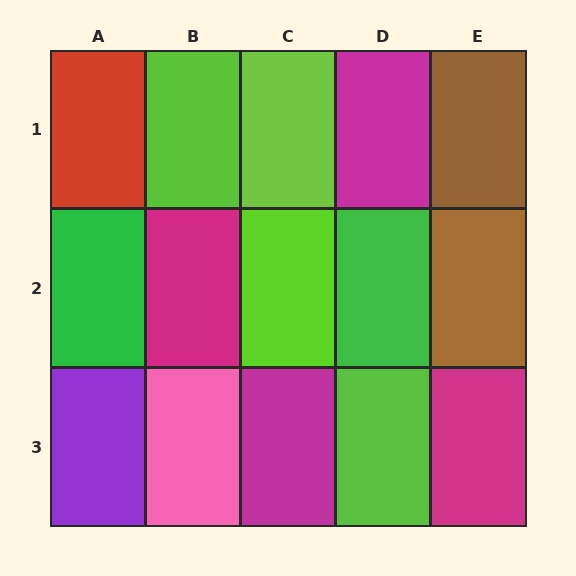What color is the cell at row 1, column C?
Lime.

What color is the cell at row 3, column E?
Magenta.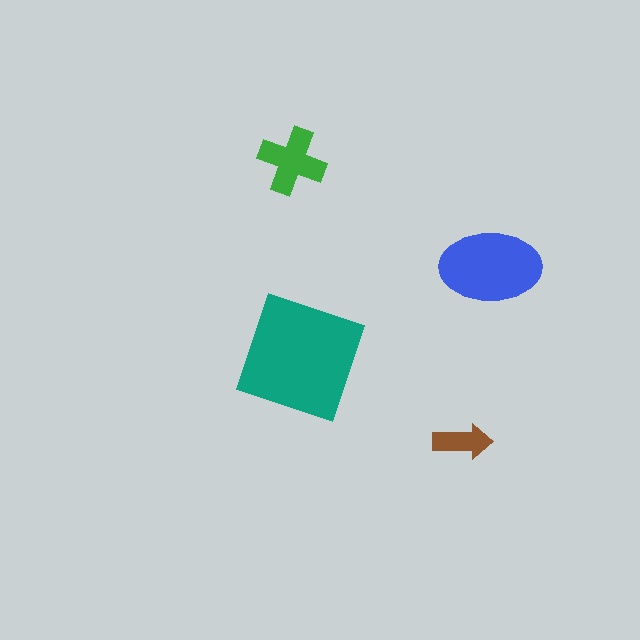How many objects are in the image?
There are 4 objects in the image.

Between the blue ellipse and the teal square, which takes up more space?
The teal square.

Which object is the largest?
The teal square.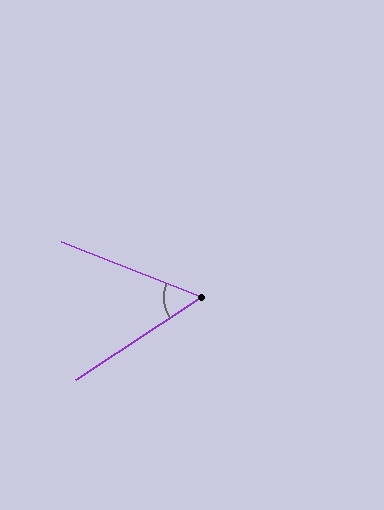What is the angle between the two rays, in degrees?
Approximately 55 degrees.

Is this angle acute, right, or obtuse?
It is acute.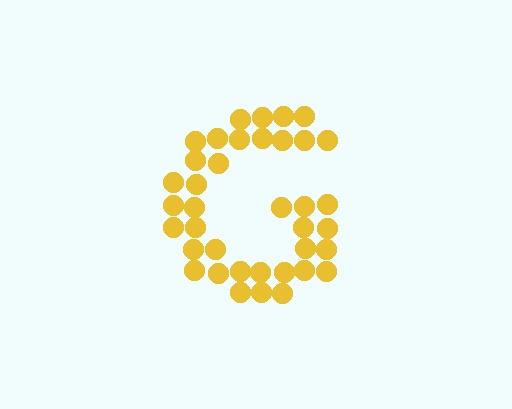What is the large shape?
The large shape is the letter G.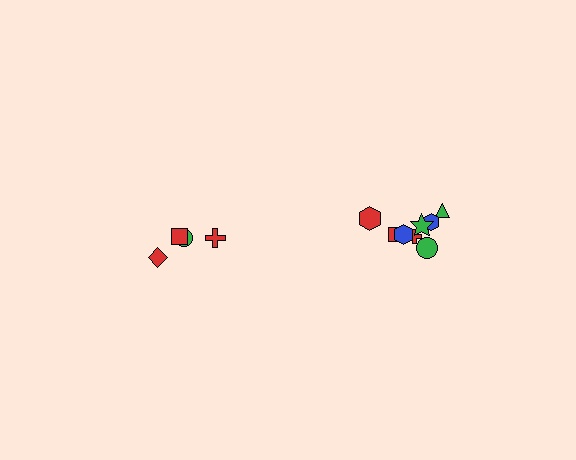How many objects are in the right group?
There are 8 objects.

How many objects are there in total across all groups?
There are 12 objects.